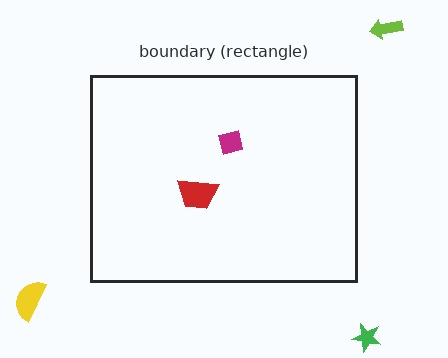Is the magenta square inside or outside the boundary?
Inside.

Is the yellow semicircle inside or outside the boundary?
Outside.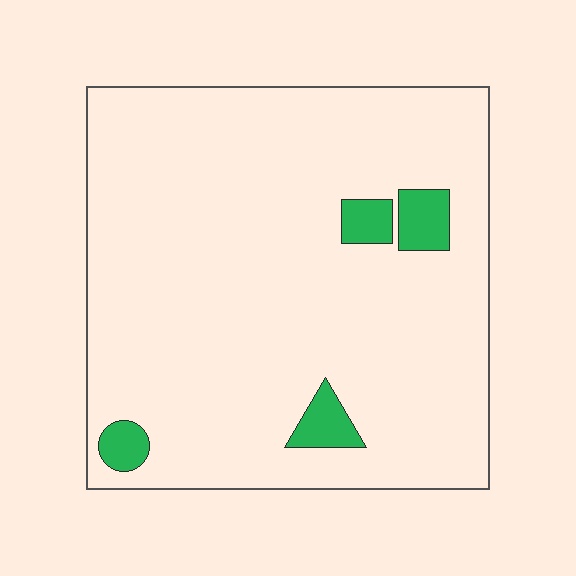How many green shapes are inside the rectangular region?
4.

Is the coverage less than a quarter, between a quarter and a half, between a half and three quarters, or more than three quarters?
Less than a quarter.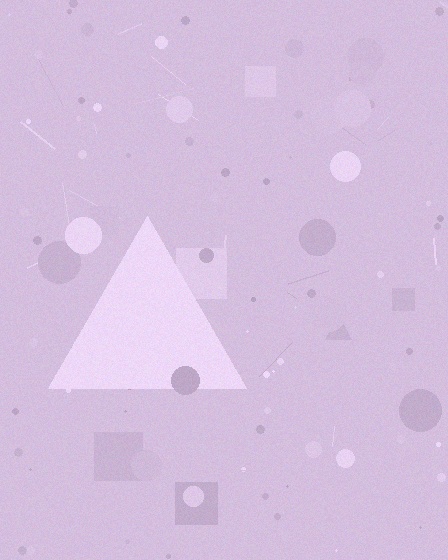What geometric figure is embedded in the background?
A triangle is embedded in the background.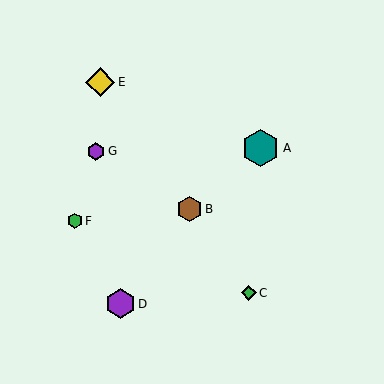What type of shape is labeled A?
Shape A is a teal hexagon.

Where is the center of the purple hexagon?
The center of the purple hexagon is at (121, 304).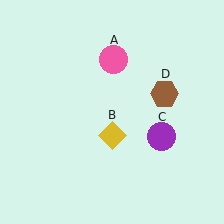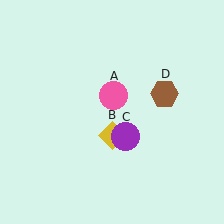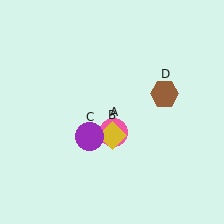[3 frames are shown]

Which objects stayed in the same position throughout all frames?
Yellow diamond (object B) and brown hexagon (object D) remained stationary.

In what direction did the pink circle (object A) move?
The pink circle (object A) moved down.